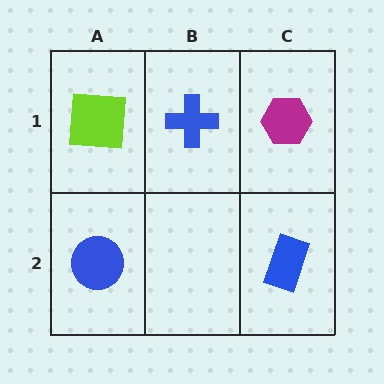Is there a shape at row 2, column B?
No, that cell is empty.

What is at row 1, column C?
A magenta hexagon.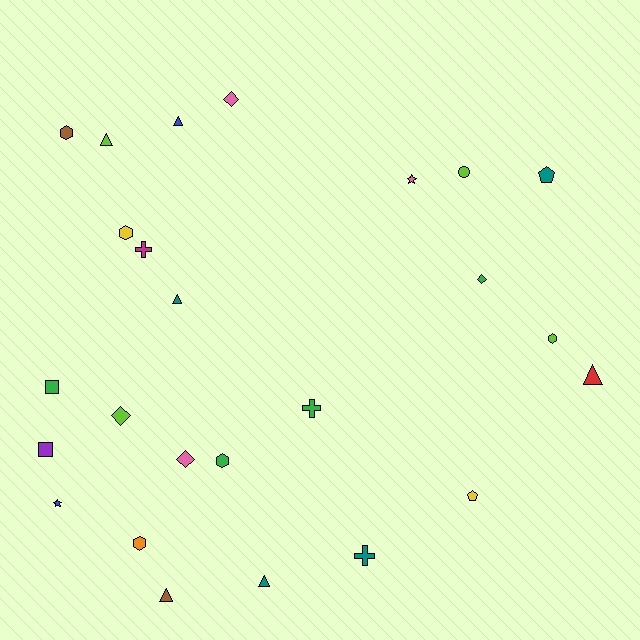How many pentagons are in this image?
There are 2 pentagons.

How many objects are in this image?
There are 25 objects.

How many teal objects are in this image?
There are 4 teal objects.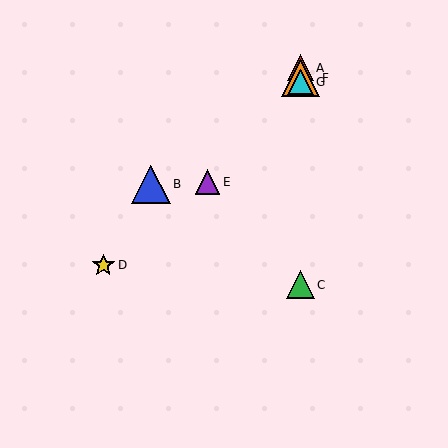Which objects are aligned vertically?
Objects A, C, F, G are aligned vertically.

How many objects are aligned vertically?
4 objects (A, C, F, G) are aligned vertically.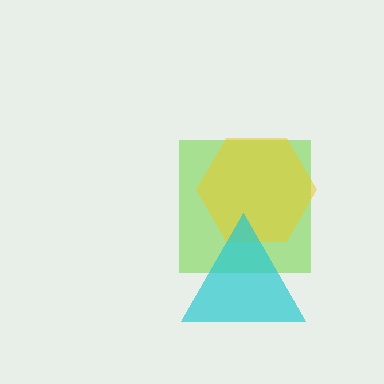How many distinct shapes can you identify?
There are 3 distinct shapes: a lime square, a yellow hexagon, a cyan triangle.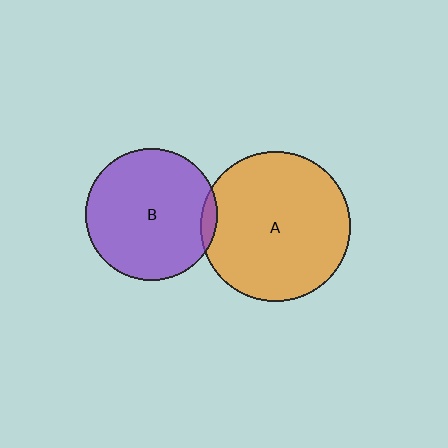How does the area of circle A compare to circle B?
Approximately 1.3 times.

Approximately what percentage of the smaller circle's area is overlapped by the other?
Approximately 5%.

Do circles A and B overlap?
Yes.